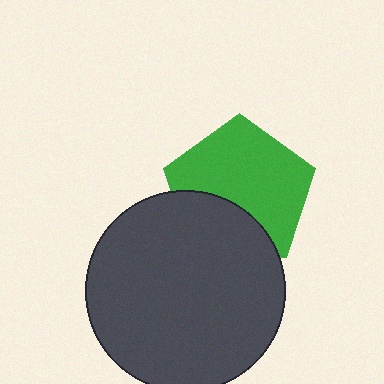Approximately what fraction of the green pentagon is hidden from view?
Roughly 33% of the green pentagon is hidden behind the dark gray circle.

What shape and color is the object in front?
The object in front is a dark gray circle.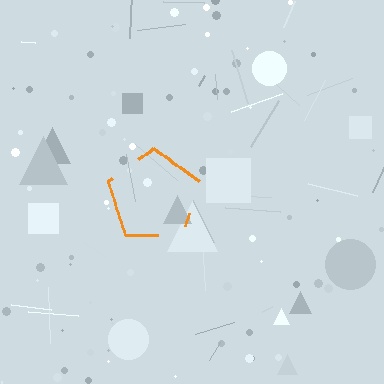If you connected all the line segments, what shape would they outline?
They would outline a pentagon.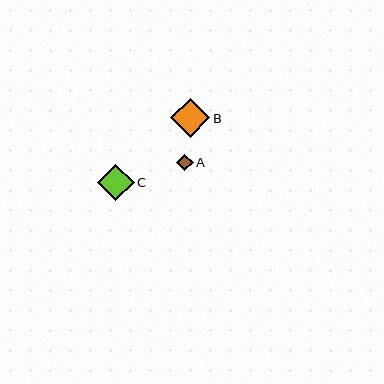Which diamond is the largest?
Diamond B is the largest with a size of approximately 39 pixels.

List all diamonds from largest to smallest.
From largest to smallest: B, C, A.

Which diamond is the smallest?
Diamond A is the smallest with a size of approximately 17 pixels.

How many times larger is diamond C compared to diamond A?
Diamond C is approximately 2.2 times the size of diamond A.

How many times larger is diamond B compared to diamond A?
Diamond B is approximately 2.4 times the size of diamond A.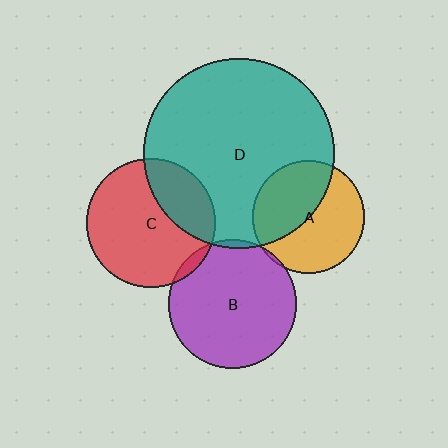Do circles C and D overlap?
Yes.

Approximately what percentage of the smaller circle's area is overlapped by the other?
Approximately 30%.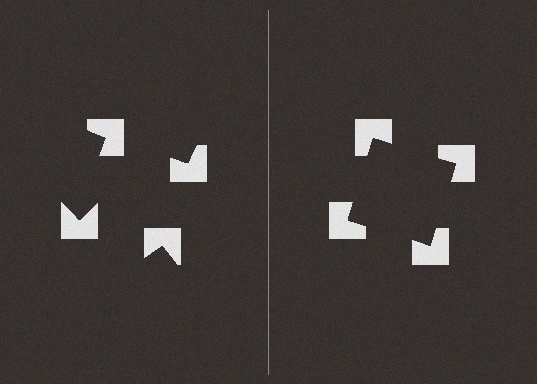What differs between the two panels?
The notched squares are positioned identically on both sides; only the wedge orientations differ. On the right they align to a square; on the left they are misaligned.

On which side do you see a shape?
An illusory square appears on the right side. On the left side the wedge cuts are rotated, so no coherent shape forms.